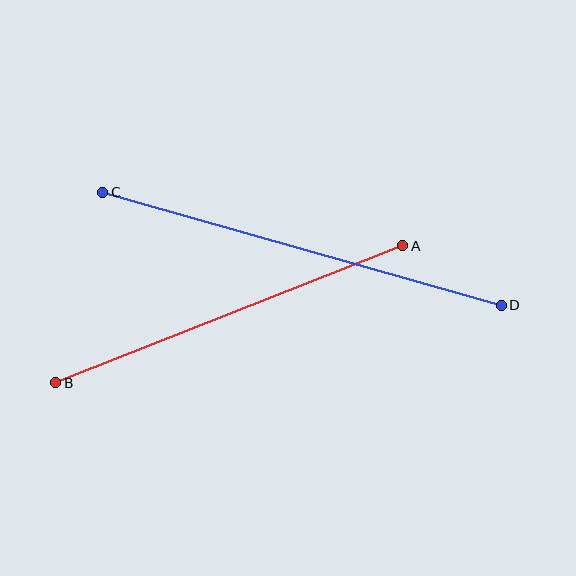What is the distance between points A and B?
The distance is approximately 373 pixels.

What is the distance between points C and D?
The distance is approximately 414 pixels.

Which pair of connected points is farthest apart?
Points C and D are farthest apart.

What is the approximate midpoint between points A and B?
The midpoint is at approximately (229, 314) pixels.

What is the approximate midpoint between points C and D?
The midpoint is at approximately (302, 249) pixels.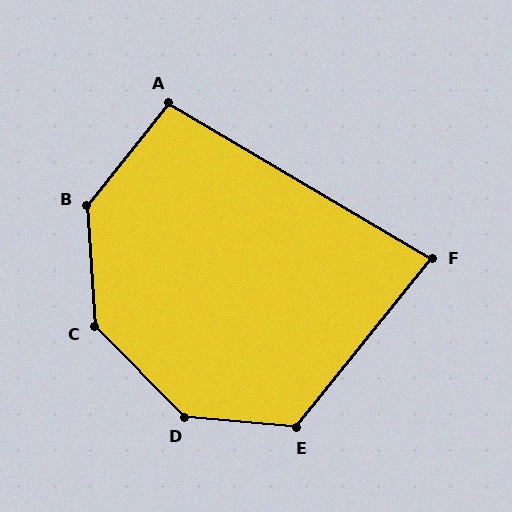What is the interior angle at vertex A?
Approximately 98 degrees (obtuse).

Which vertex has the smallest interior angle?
F, at approximately 82 degrees.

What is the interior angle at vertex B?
Approximately 138 degrees (obtuse).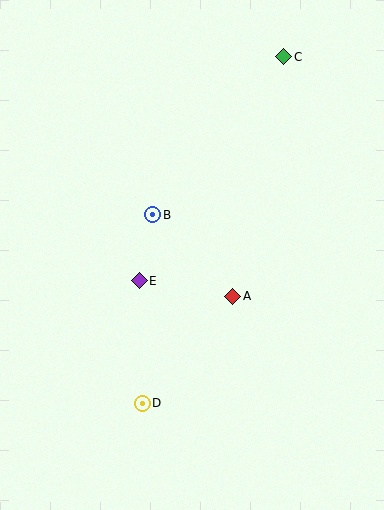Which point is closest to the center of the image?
Point B at (153, 215) is closest to the center.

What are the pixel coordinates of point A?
Point A is at (233, 296).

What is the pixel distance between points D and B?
The distance between D and B is 189 pixels.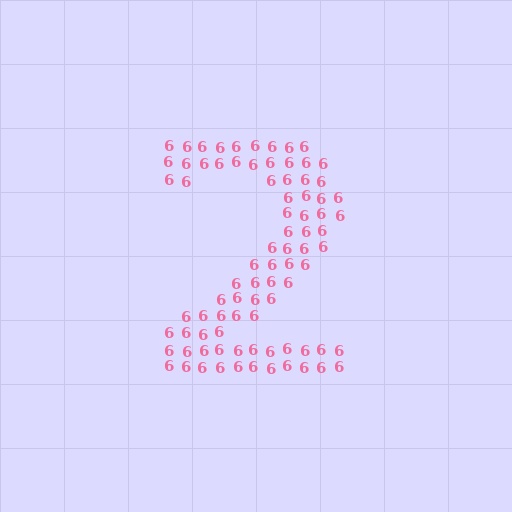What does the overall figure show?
The overall figure shows the digit 2.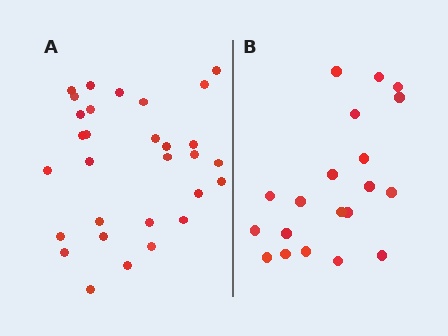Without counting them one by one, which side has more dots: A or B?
Region A (the left region) has more dots.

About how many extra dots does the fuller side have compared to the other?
Region A has roughly 10 or so more dots than region B.